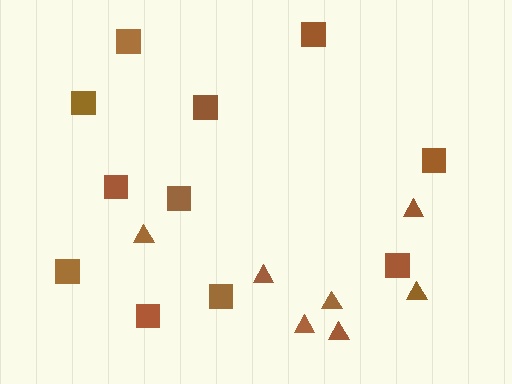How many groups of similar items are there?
There are 2 groups: one group of triangles (7) and one group of squares (11).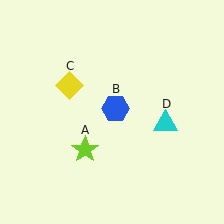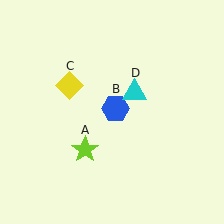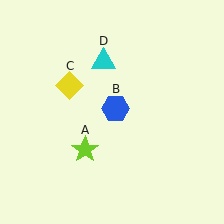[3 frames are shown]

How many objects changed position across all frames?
1 object changed position: cyan triangle (object D).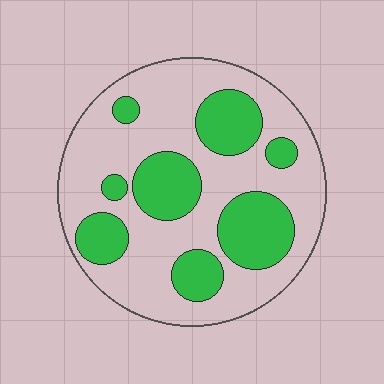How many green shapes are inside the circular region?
8.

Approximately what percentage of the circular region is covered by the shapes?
Approximately 35%.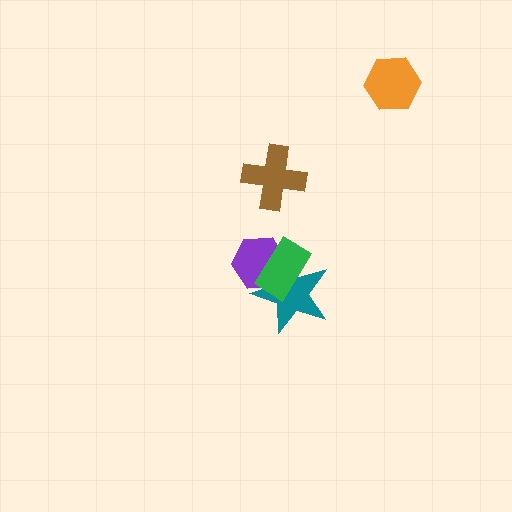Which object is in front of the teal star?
The green rectangle is in front of the teal star.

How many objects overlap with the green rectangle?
2 objects overlap with the green rectangle.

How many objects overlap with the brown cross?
0 objects overlap with the brown cross.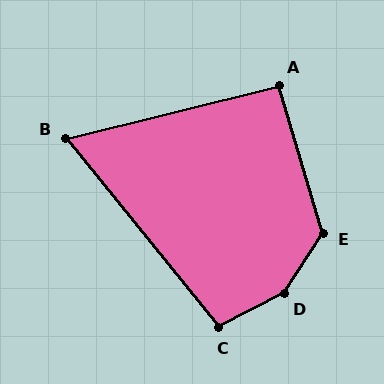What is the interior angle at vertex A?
Approximately 93 degrees (approximately right).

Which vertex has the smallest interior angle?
B, at approximately 65 degrees.